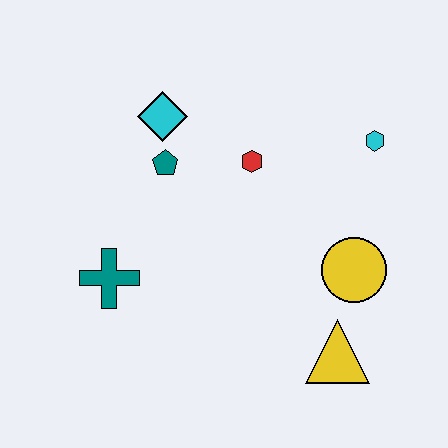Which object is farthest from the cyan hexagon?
The teal cross is farthest from the cyan hexagon.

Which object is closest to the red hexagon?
The teal pentagon is closest to the red hexagon.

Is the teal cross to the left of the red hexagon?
Yes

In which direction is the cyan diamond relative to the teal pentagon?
The cyan diamond is above the teal pentagon.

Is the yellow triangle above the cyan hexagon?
No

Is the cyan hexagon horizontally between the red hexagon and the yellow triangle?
No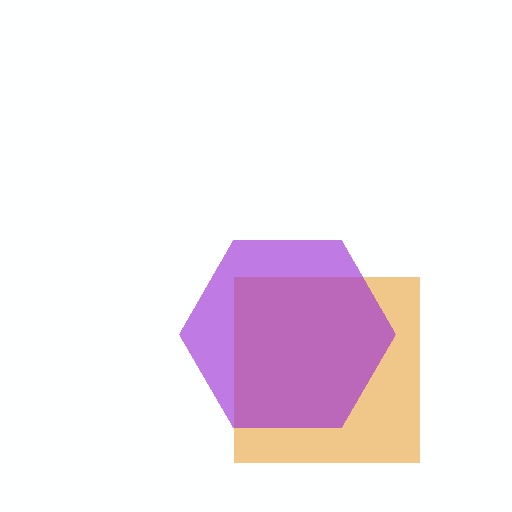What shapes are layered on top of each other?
The layered shapes are: an orange square, a purple hexagon.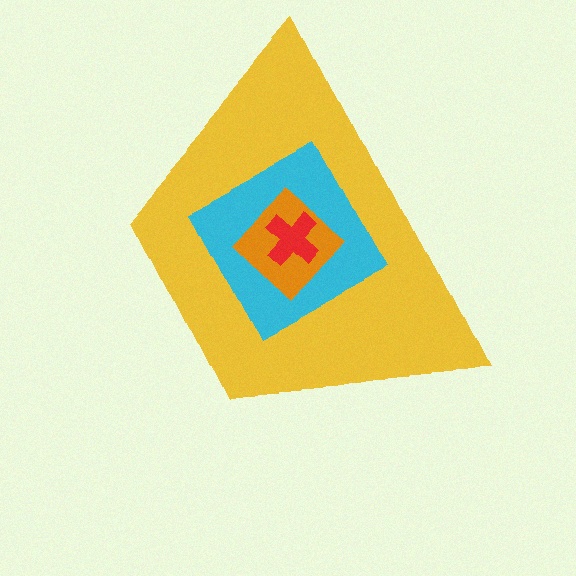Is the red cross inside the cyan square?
Yes.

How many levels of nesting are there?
4.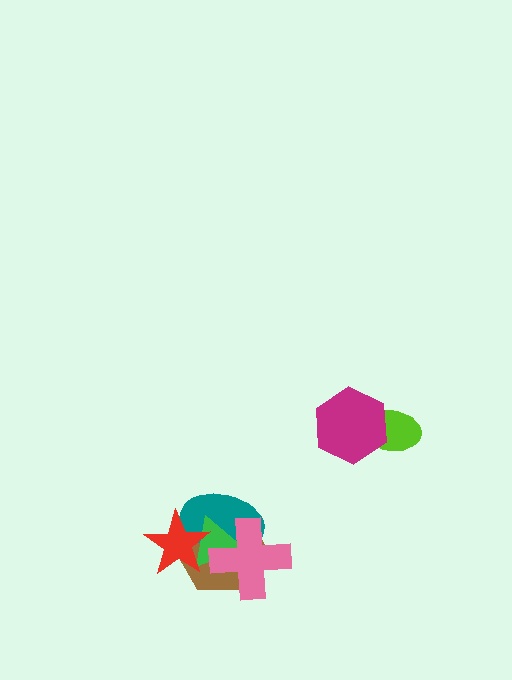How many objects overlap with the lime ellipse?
1 object overlaps with the lime ellipse.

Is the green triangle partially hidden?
Yes, it is partially covered by another shape.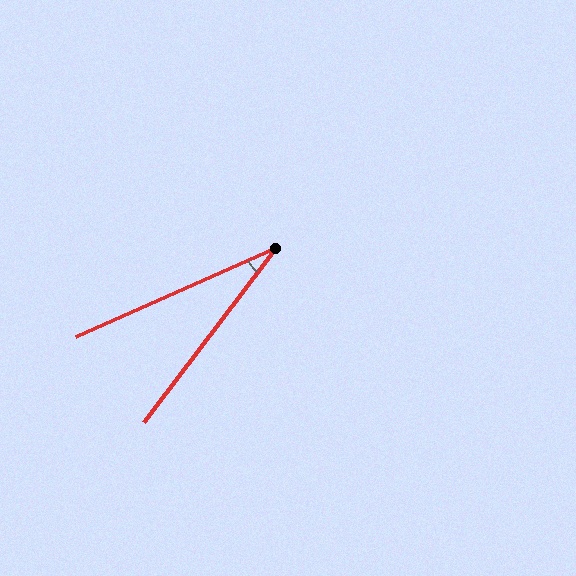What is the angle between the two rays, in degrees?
Approximately 29 degrees.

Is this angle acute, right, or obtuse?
It is acute.